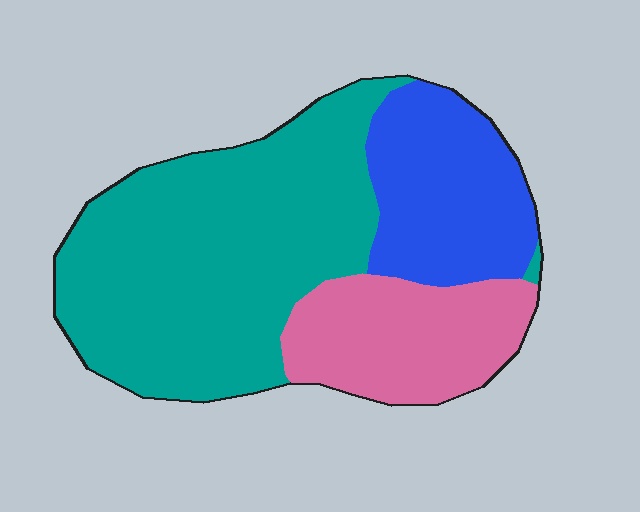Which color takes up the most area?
Teal, at roughly 55%.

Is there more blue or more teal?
Teal.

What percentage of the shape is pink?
Pink takes up about one fifth (1/5) of the shape.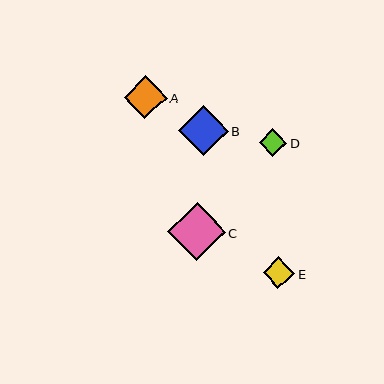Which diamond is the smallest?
Diamond D is the smallest with a size of approximately 28 pixels.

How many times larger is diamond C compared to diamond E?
Diamond C is approximately 1.8 times the size of diamond E.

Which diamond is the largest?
Diamond C is the largest with a size of approximately 57 pixels.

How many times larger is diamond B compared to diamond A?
Diamond B is approximately 1.1 times the size of diamond A.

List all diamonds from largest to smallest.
From largest to smallest: C, B, A, E, D.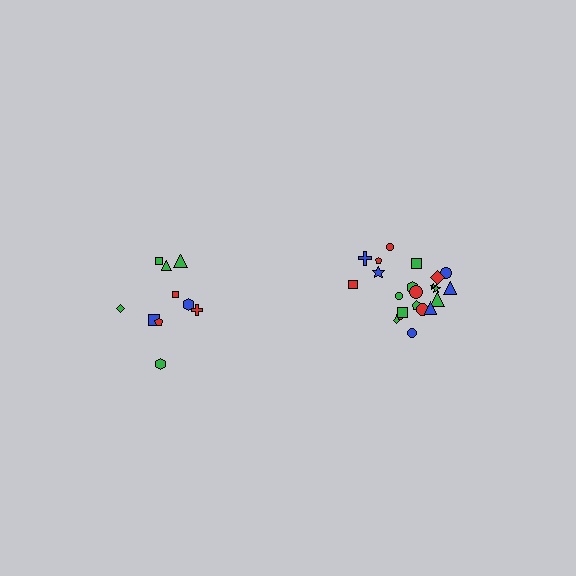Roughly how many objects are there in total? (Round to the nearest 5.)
Roughly 30 objects in total.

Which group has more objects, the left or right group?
The right group.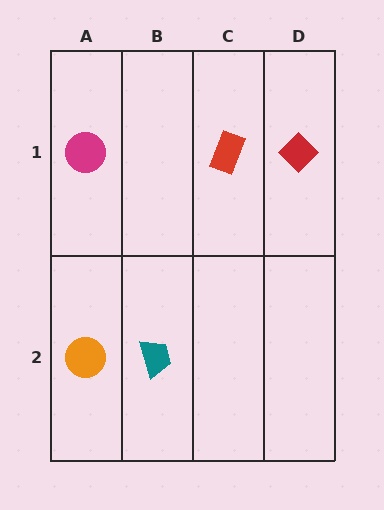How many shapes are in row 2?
2 shapes.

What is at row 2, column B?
A teal trapezoid.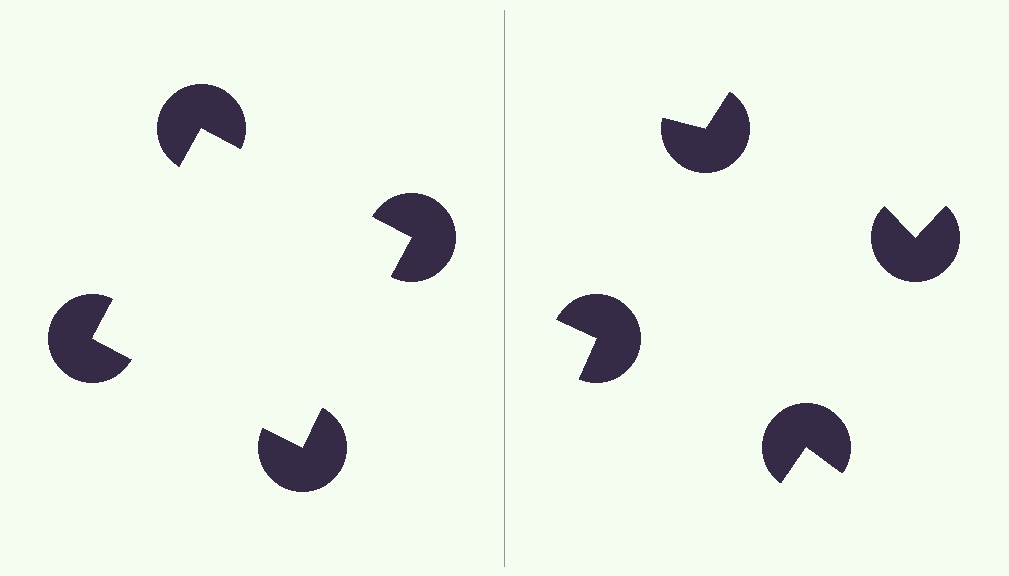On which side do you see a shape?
An illusory square appears on the left side. On the right side the wedge cuts are rotated, so no coherent shape forms.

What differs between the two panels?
The pac-man discs are positioned identically on both sides; only the wedge orientations differ. On the left they align to a square; on the right they are misaligned.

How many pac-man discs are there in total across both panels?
8 — 4 on each side.